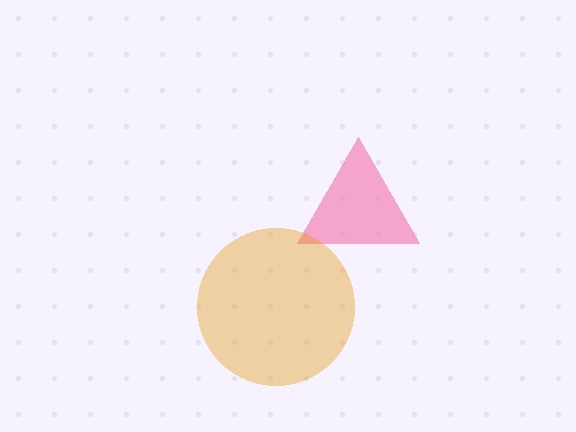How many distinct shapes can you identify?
There are 2 distinct shapes: a pink triangle, an orange circle.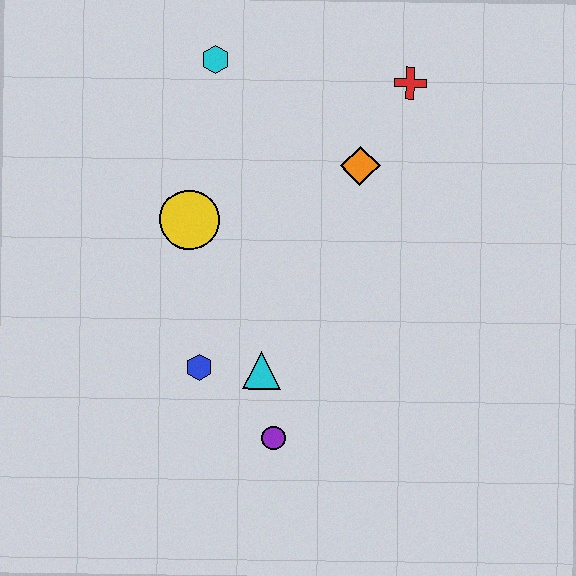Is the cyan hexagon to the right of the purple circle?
No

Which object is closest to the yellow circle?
The blue hexagon is closest to the yellow circle.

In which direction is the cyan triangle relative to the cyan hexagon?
The cyan triangle is below the cyan hexagon.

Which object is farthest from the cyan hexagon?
The purple circle is farthest from the cyan hexagon.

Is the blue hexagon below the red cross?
Yes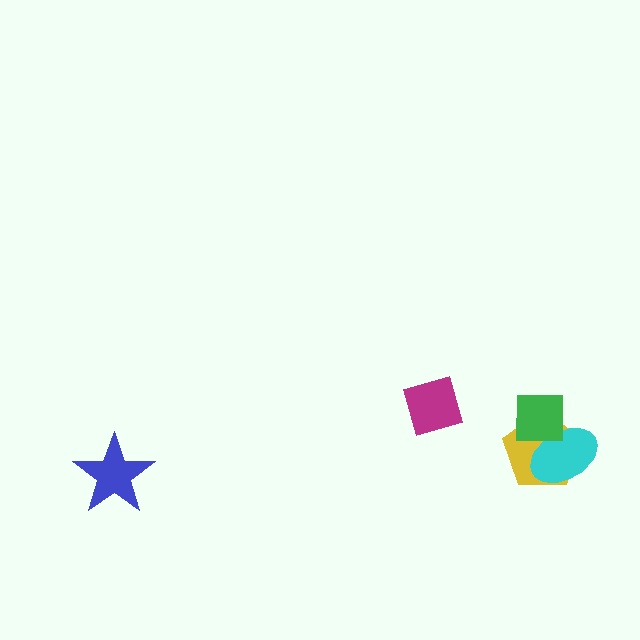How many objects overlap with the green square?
2 objects overlap with the green square.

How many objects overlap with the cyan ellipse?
2 objects overlap with the cyan ellipse.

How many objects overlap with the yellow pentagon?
2 objects overlap with the yellow pentagon.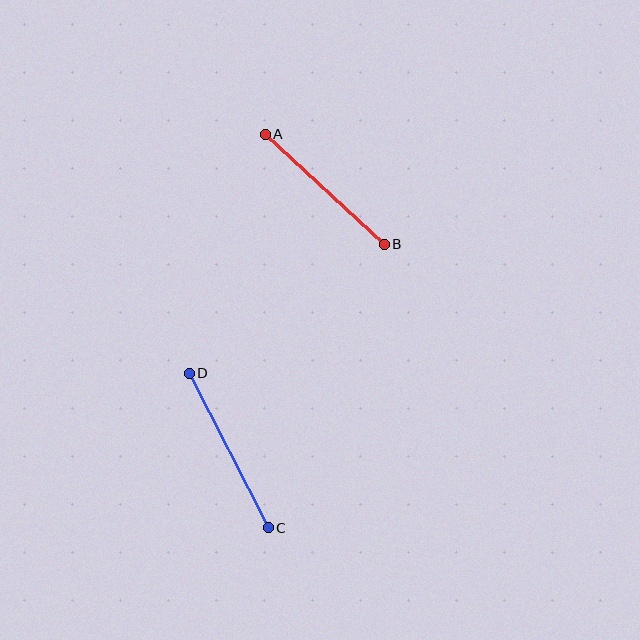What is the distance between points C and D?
The distance is approximately 173 pixels.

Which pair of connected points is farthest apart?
Points C and D are farthest apart.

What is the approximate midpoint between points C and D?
The midpoint is at approximately (229, 450) pixels.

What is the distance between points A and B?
The distance is approximately 162 pixels.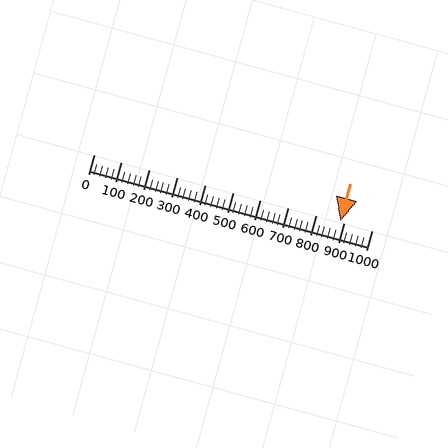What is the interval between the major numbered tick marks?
The major tick marks are spaced 100 units apart.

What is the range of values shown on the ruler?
The ruler shows values from 0 to 1000.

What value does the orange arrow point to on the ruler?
The orange arrow points to approximately 888.